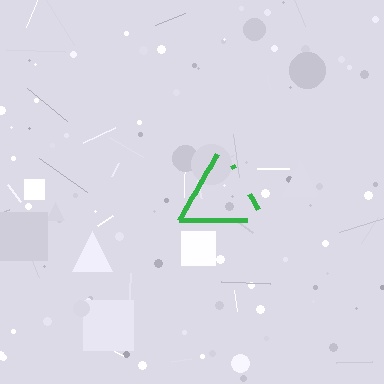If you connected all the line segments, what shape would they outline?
They would outline a triangle.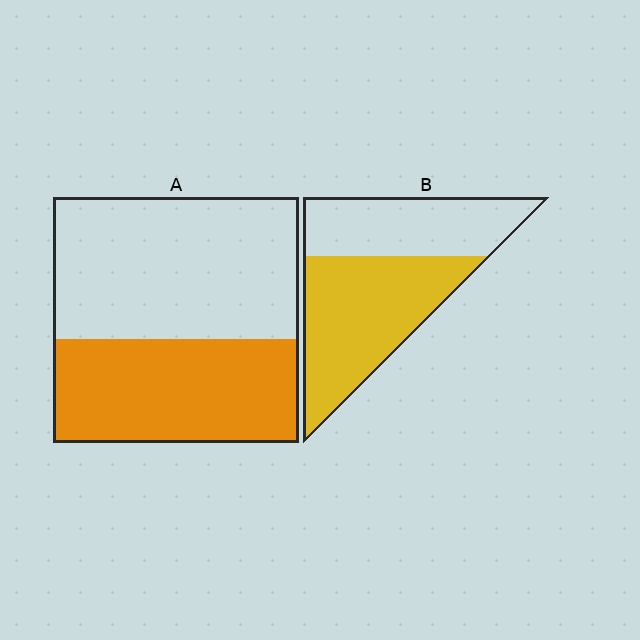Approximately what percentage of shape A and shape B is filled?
A is approximately 40% and B is approximately 60%.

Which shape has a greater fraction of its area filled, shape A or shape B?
Shape B.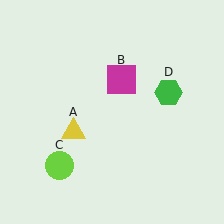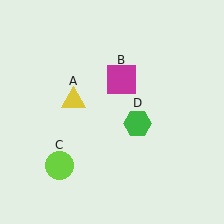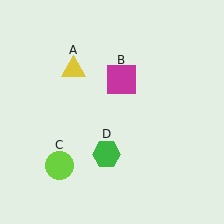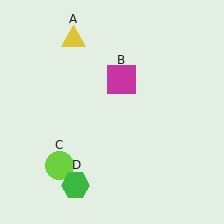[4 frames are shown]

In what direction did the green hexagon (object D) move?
The green hexagon (object D) moved down and to the left.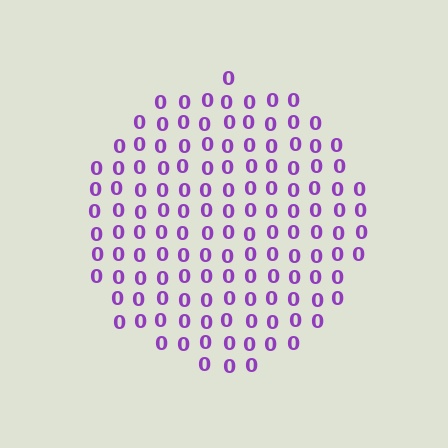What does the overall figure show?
The overall figure shows a circle.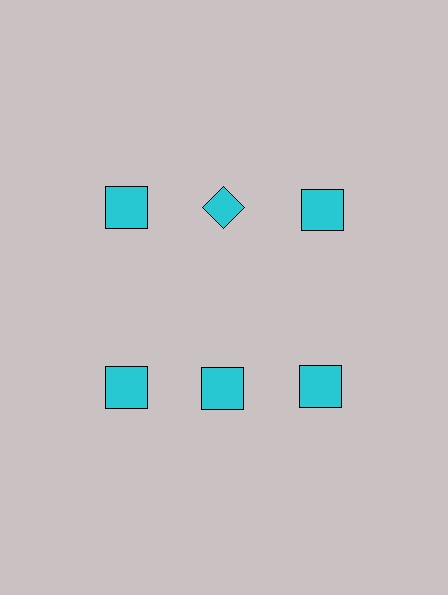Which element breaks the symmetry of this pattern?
The cyan diamond in the top row, second from left column breaks the symmetry. All other shapes are cyan squares.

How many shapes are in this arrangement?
There are 6 shapes arranged in a grid pattern.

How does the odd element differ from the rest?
It has a different shape: diamond instead of square.